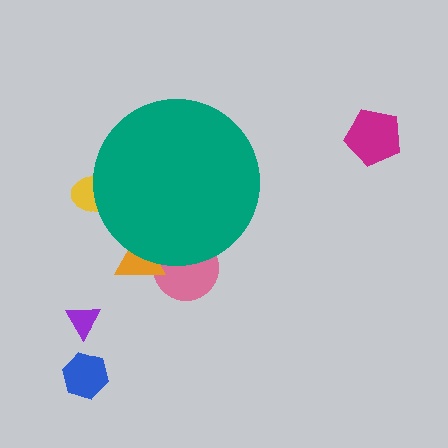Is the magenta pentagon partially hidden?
No, the magenta pentagon is fully visible.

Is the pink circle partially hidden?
Yes, the pink circle is partially hidden behind the teal circle.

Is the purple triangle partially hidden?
No, the purple triangle is fully visible.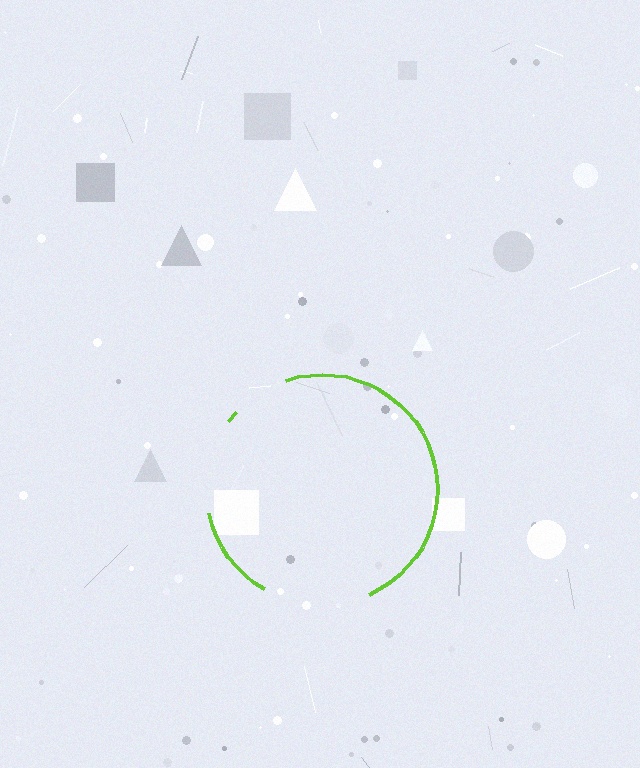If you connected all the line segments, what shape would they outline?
They would outline a circle.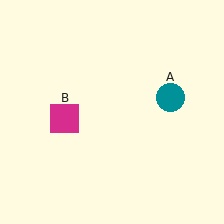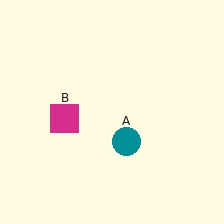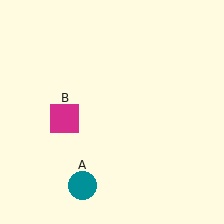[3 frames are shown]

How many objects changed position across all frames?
1 object changed position: teal circle (object A).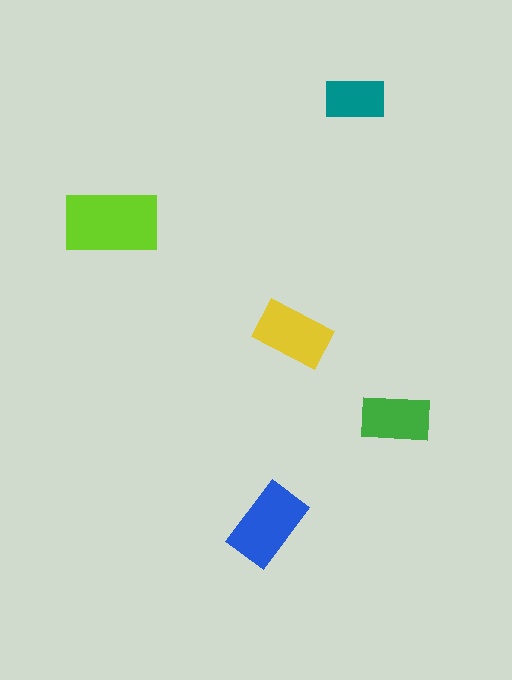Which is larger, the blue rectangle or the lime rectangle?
The lime one.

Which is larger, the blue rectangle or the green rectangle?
The blue one.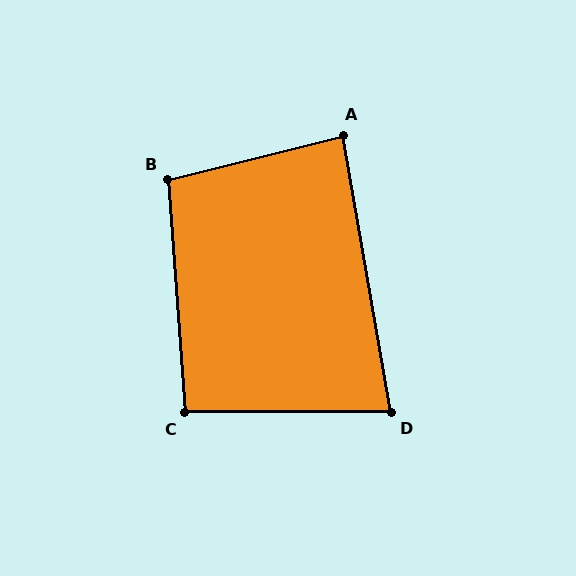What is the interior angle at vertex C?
Approximately 94 degrees (approximately right).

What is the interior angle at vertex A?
Approximately 86 degrees (approximately right).